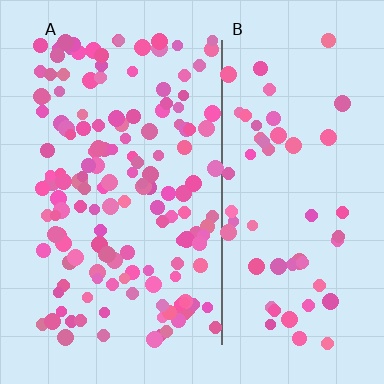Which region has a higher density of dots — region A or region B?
A (the left).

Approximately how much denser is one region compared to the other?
Approximately 2.6× — region A over region B.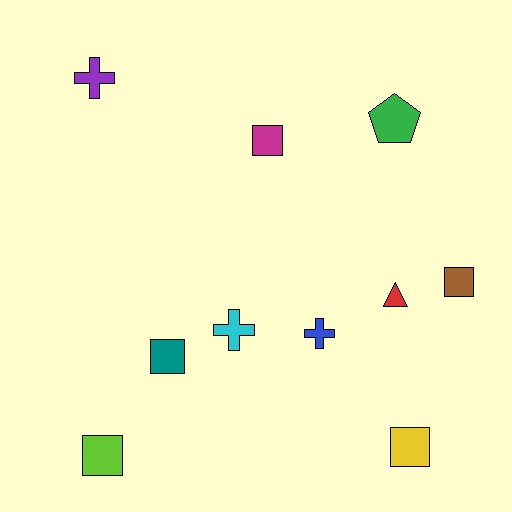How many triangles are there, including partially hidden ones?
There is 1 triangle.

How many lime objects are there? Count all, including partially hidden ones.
There is 1 lime object.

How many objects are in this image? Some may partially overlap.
There are 10 objects.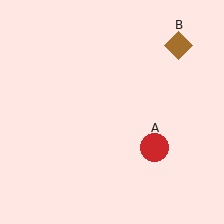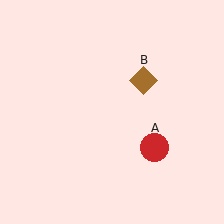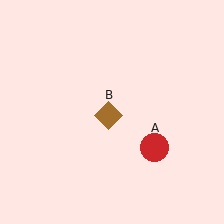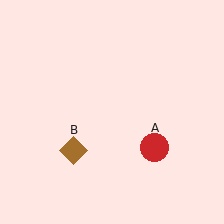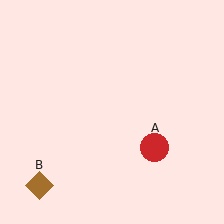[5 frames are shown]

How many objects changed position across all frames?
1 object changed position: brown diamond (object B).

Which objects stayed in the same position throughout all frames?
Red circle (object A) remained stationary.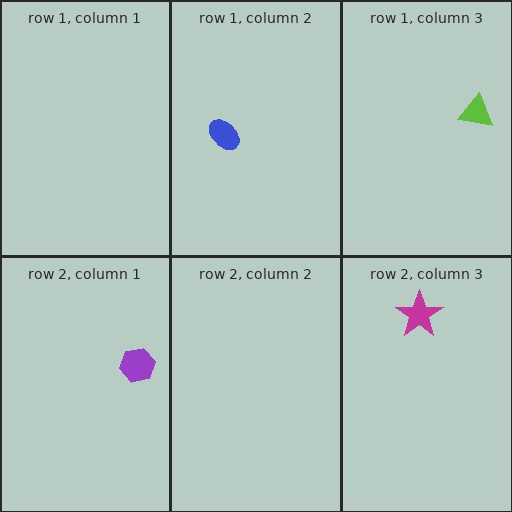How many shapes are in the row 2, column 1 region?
1.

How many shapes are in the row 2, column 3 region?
1.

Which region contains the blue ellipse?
The row 1, column 2 region.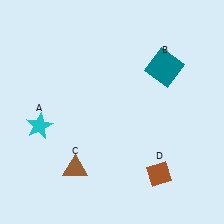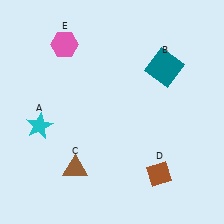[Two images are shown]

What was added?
A pink hexagon (E) was added in Image 2.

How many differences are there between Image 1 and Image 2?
There is 1 difference between the two images.